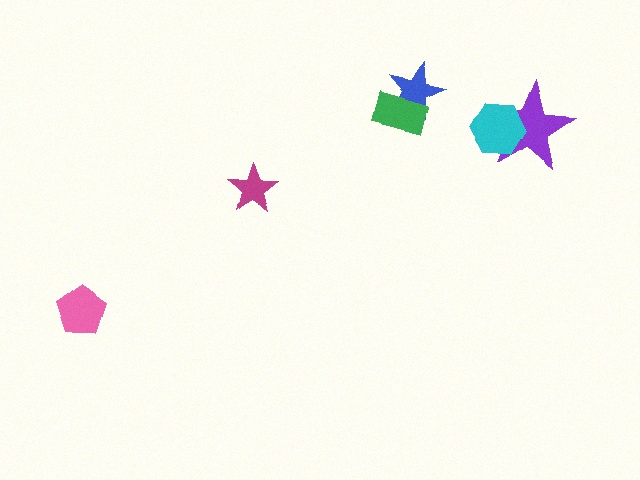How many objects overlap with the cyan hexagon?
1 object overlaps with the cyan hexagon.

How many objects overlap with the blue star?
1 object overlaps with the blue star.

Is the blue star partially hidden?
Yes, it is partially covered by another shape.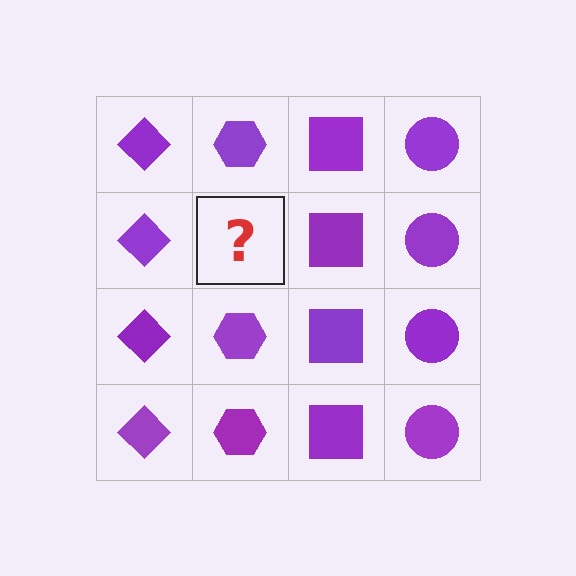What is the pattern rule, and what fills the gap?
The rule is that each column has a consistent shape. The gap should be filled with a purple hexagon.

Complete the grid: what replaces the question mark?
The question mark should be replaced with a purple hexagon.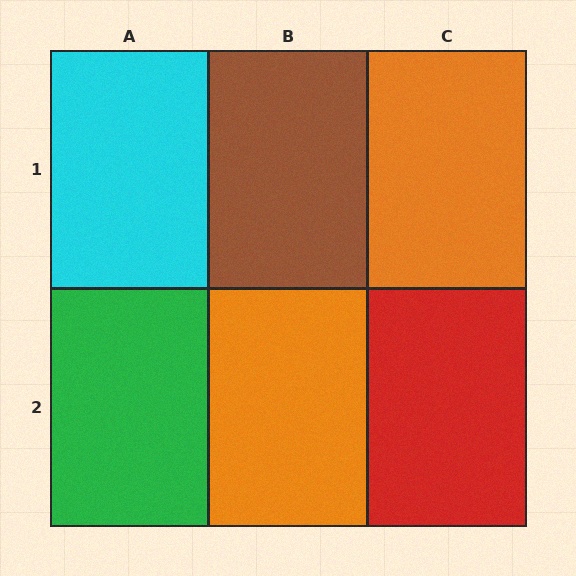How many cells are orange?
2 cells are orange.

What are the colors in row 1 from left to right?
Cyan, brown, orange.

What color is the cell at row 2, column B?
Orange.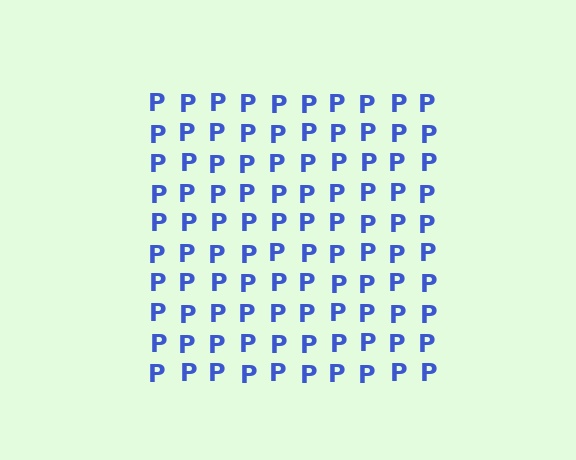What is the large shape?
The large shape is a square.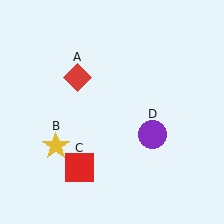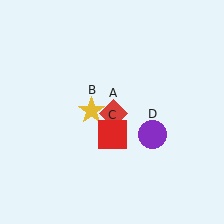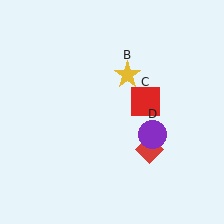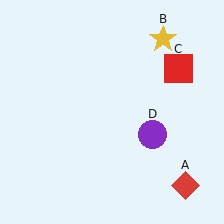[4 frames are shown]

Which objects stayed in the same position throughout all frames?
Purple circle (object D) remained stationary.